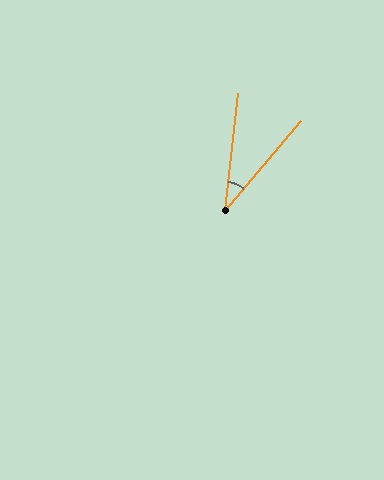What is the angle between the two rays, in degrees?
Approximately 34 degrees.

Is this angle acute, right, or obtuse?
It is acute.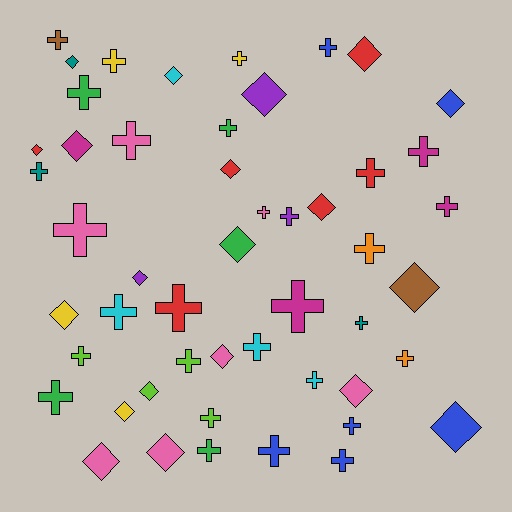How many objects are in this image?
There are 50 objects.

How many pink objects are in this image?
There are 7 pink objects.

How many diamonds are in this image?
There are 20 diamonds.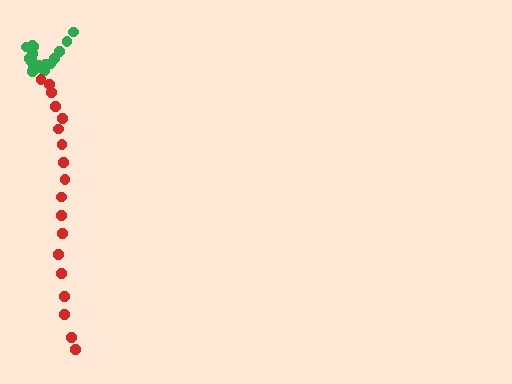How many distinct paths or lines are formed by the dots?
There are 2 distinct paths.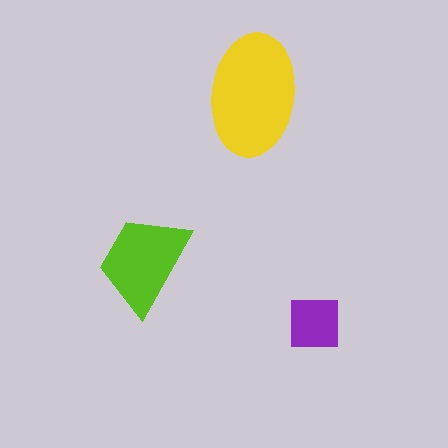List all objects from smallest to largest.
The purple square, the lime trapezoid, the yellow ellipse.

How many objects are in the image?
There are 3 objects in the image.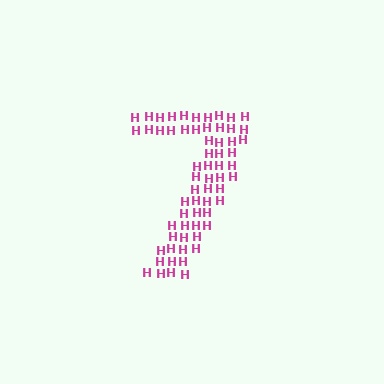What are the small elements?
The small elements are letter H's.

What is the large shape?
The large shape is the digit 7.